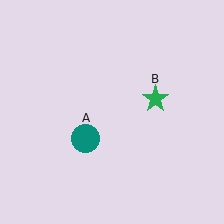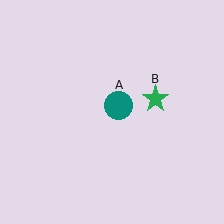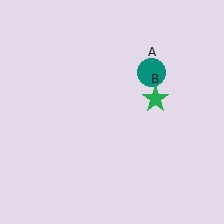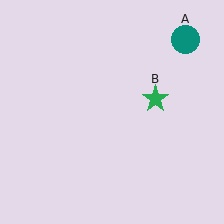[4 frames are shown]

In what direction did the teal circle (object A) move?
The teal circle (object A) moved up and to the right.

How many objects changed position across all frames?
1 object changed position: teal circle (object A).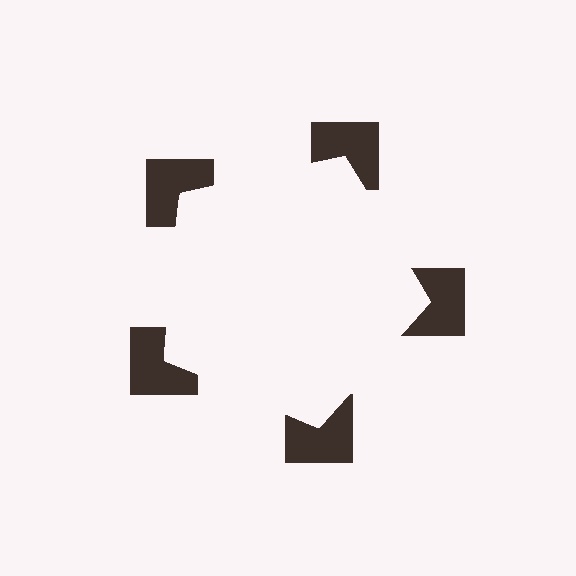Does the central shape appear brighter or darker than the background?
It typically appears slightly brighter than the background, even though no actual brightness change is drawn.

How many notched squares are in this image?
There are 5 — one at each vertex of the illusory pentagon.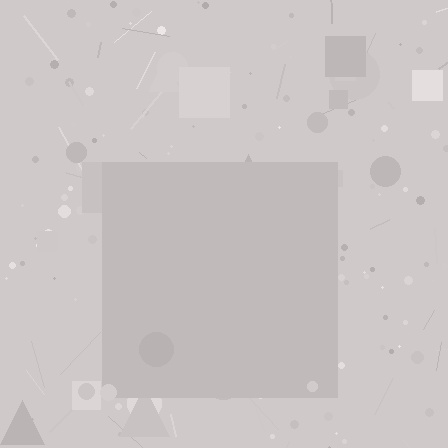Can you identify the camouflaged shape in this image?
The camouflaged shape is a square.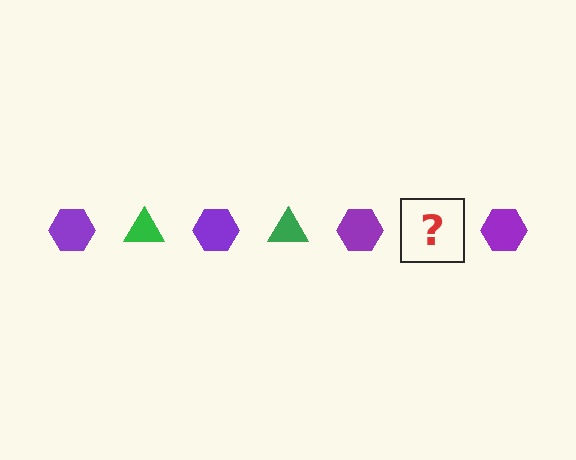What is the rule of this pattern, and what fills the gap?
The rule is that the pattern alternates between purple hexagon and green triangle. The gap should be filled with a green triangle.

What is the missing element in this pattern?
The missing element is a green triangle.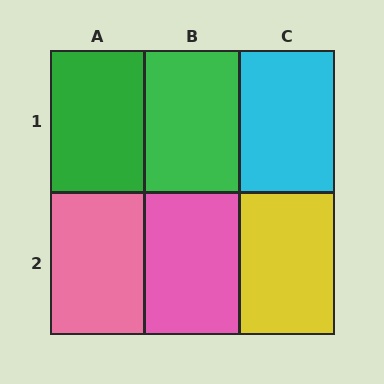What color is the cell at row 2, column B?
Pink.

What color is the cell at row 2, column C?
Yellow.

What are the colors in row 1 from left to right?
Green, green, cyan.